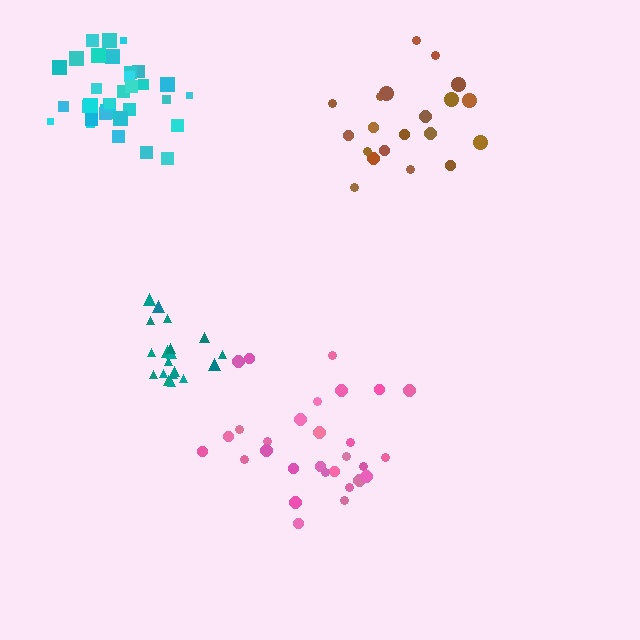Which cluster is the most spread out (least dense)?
Brown.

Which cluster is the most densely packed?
Teal.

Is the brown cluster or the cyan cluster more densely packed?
Cyan.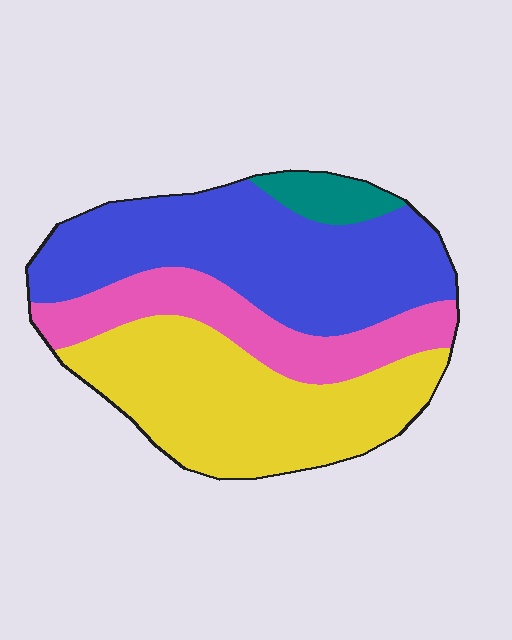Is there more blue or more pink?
Blue.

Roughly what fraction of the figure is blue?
Blue covers 39% of the figure.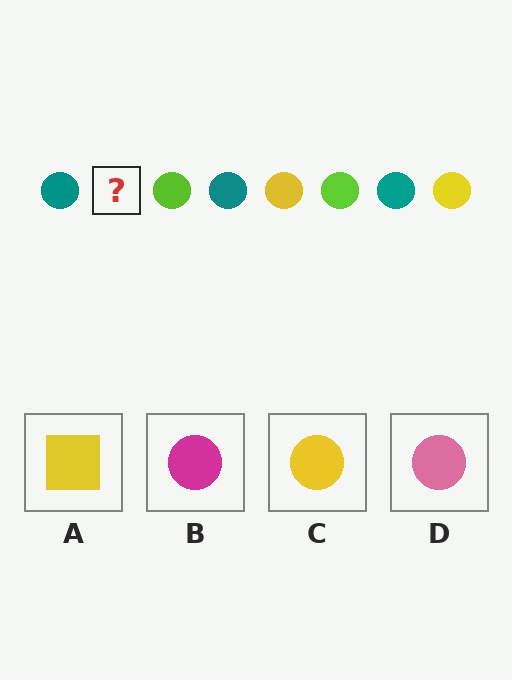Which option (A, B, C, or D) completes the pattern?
C.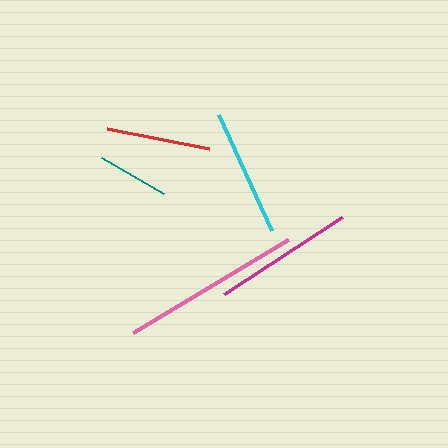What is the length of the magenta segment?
The magenta segment is approximately 141 pixels long.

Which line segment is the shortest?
The teal line is the shortest at approximately 71 pixels.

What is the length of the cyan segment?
The cyan segment is approximately 128 pixels long.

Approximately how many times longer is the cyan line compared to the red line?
The cyan line is approximately 1.2 times the length of the red line.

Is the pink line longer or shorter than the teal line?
The pink line is longer than the teal line.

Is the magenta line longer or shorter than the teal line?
The magenta line is longer than the teal line.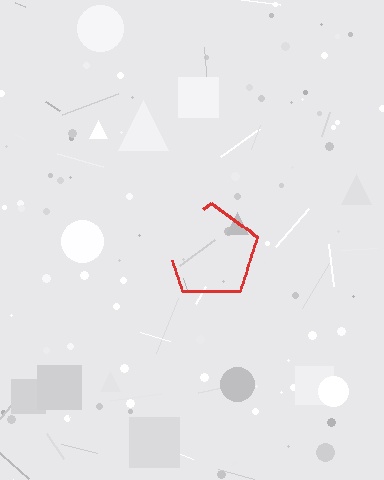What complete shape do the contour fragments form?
The contour fragments form a pentagon.